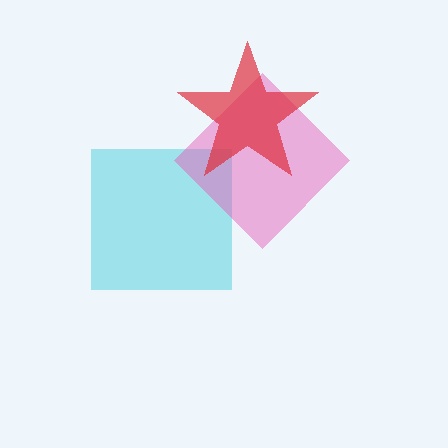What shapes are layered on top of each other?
The layered shapes are: a cyan square, a pink diamond, a red star.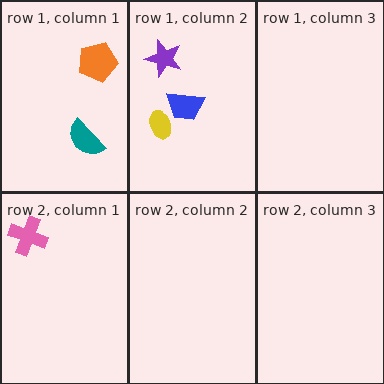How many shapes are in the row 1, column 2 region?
3.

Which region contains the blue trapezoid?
The row 1, column 2 region.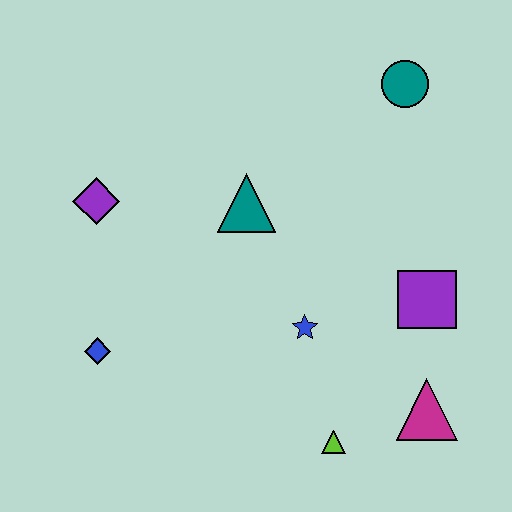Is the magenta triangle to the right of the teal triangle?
Yes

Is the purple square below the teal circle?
Yes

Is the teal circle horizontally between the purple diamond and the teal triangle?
No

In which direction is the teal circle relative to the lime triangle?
The teal circle is above the lime triangle.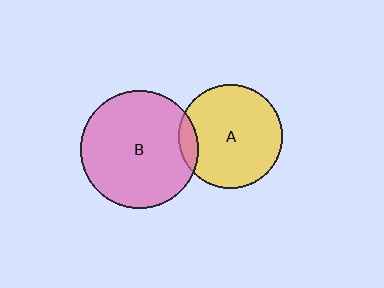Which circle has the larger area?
Circle B (pink).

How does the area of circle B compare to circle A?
Approximately 1.3 times.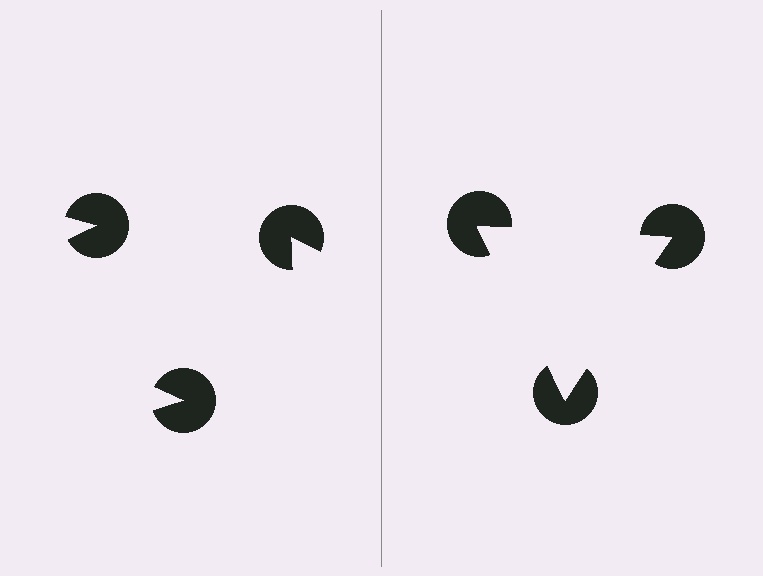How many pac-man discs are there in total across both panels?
6 — 3 on each side.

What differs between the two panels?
The pac-man discs are positioned identically on both sides; only the wedge orientations differ. On the right they align to a triangle; on the left they are misaligned.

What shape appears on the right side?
An illusory triangle.